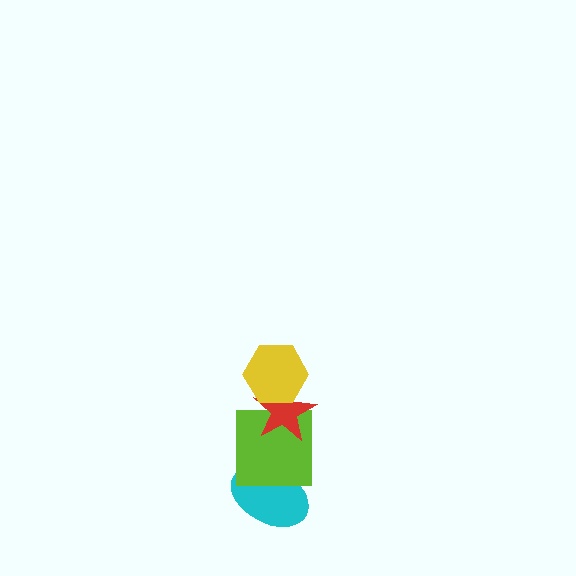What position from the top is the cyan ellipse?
The cyan ellipse is 4th from the top.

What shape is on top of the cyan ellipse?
The lime square is on top of the cyan ellipse.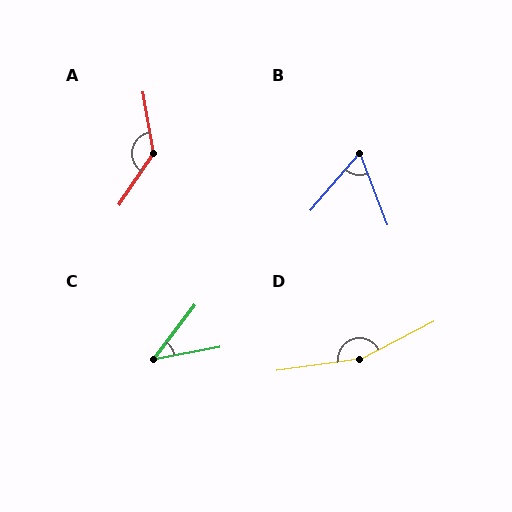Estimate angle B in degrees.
Approximately 61 degrees.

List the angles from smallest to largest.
C (42°), B (61°), A (137°), D (160°).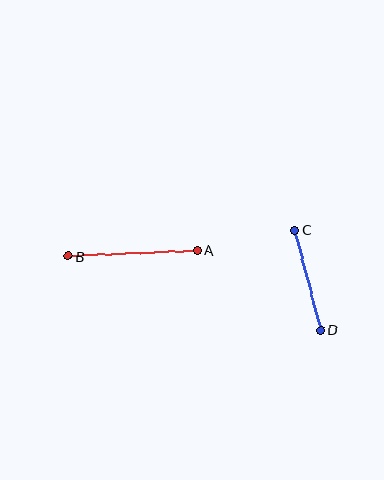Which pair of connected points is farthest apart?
Points A and B are farthest apart.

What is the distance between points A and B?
The distance is approximately 129 pixels.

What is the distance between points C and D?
The distance is approximately 103 pixels.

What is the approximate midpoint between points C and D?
The midpoint is at approximately (308, 280) pixels.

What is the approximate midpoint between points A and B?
The midpoint is at approximately (133, 253) pixels.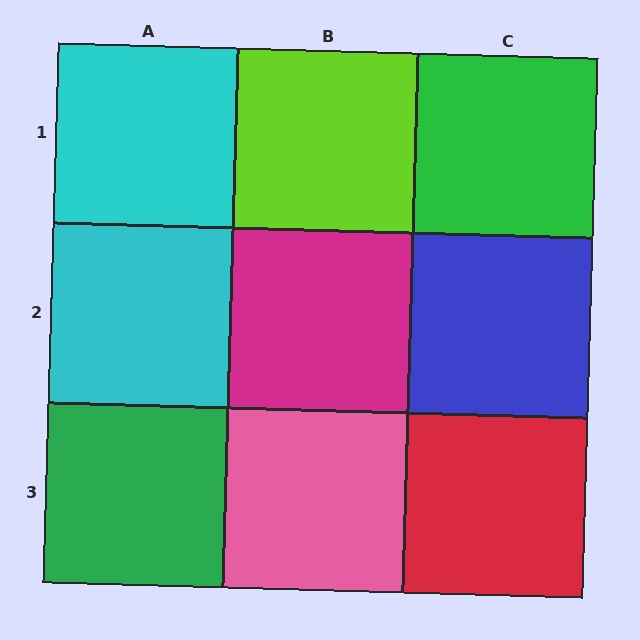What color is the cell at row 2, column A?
Cyan.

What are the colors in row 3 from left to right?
Green, pink, red.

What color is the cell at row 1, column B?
Lime.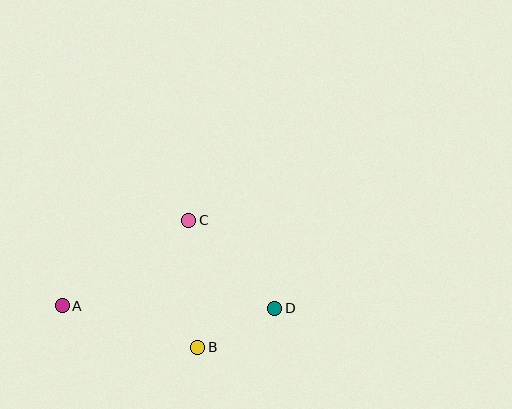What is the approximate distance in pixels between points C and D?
The distance between C and D is approximately 123 pixels.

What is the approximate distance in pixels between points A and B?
The distance between A and B is approximately 141 pixels.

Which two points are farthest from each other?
Points A and D are farthest from each other.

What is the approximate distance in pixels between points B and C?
The distance between B and C is approximately 127 pixels.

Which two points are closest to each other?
Points B and D are closest to each other.